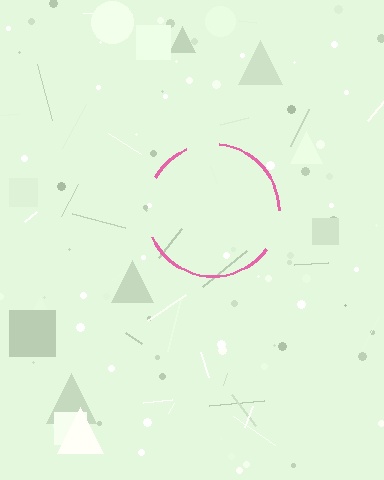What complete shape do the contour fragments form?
The contour fragments form a circle.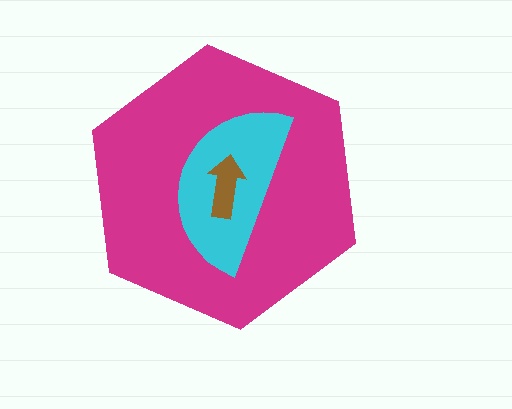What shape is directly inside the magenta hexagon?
The cyan semicircle.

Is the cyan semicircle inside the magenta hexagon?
Yes.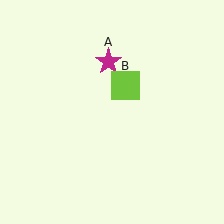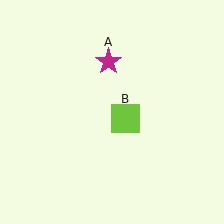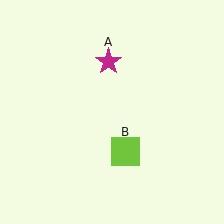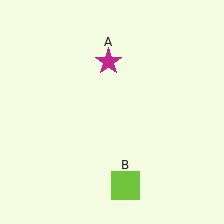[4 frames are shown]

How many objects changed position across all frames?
1 object changed position: lime square (object B).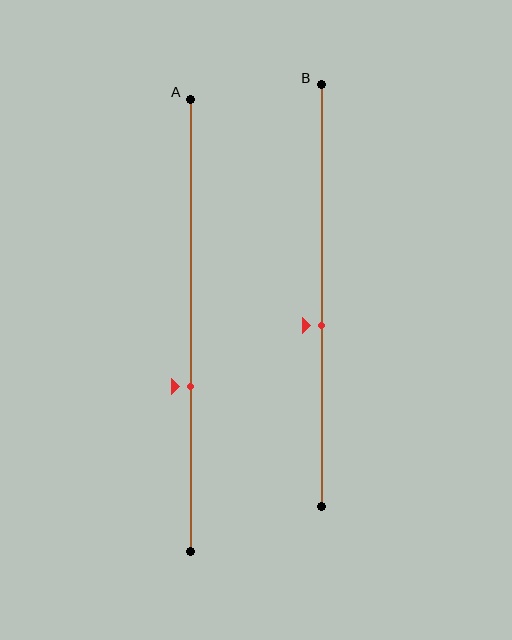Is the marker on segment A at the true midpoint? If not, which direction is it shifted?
No, the marker on segment A is shifted downward by about 14% of the segment length.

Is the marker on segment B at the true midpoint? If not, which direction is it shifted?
No, the marker on segment B is shifted downward by about 7% of the segment length.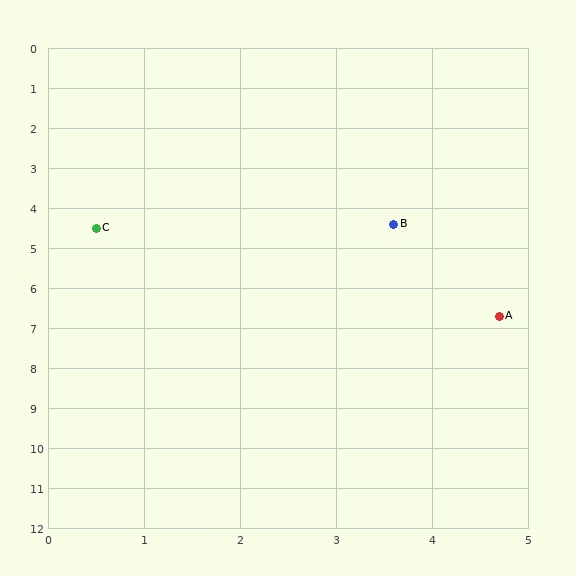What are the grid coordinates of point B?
Point B is at approximately (3.6, 4.4).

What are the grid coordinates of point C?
Point C is at approximately (0.5, 4.5).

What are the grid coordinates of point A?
Point A is at approximately (4.7, 6.7).